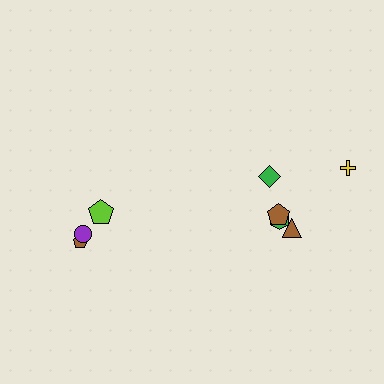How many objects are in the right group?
There are 5 objects.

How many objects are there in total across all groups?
There are 8 objects.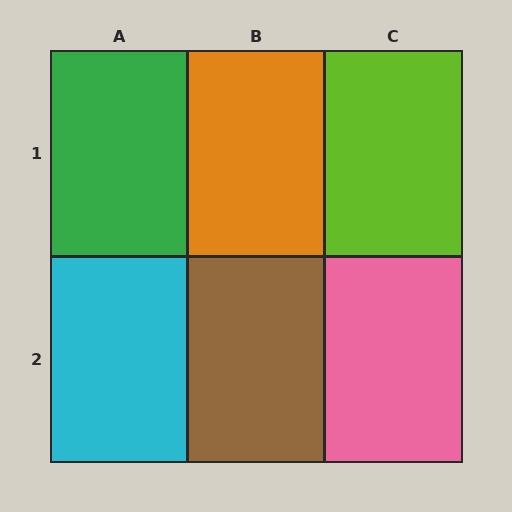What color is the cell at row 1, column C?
Lime.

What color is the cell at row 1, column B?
Orange.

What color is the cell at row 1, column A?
Green.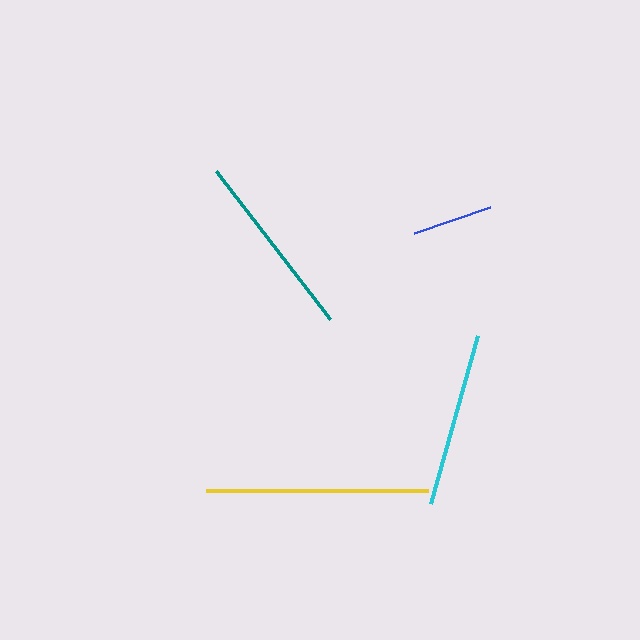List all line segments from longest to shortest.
From longest to shortest: yellow, teal, cyan, blue.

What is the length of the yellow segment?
The yellow segment is approximately 222 pixels long.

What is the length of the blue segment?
The blue segment is approximately 81 pixels long.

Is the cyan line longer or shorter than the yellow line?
The yellow line is longer than the cyan line.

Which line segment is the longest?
The yellow line is the longest at approximately 222 pixels.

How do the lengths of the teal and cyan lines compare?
The teal and cyan lines are approximately the same length.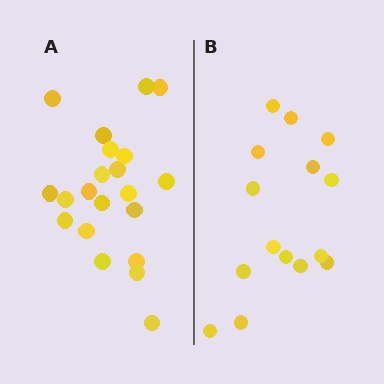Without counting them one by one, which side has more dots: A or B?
Region A (the left region) has more dots.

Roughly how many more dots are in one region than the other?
Region A has about 6 more dots than region B.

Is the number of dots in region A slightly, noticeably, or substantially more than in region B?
Region A has noticeably more, but not dramatically so. The ratio is roughly 1.4 to 1.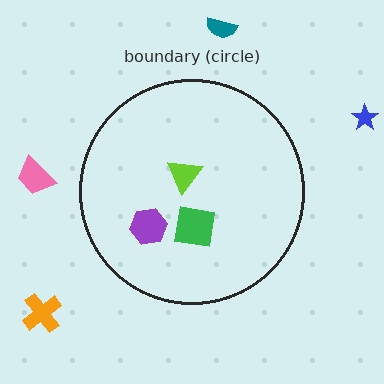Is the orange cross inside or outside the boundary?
Outside.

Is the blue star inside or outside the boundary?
Outside.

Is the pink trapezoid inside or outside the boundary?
Outside.